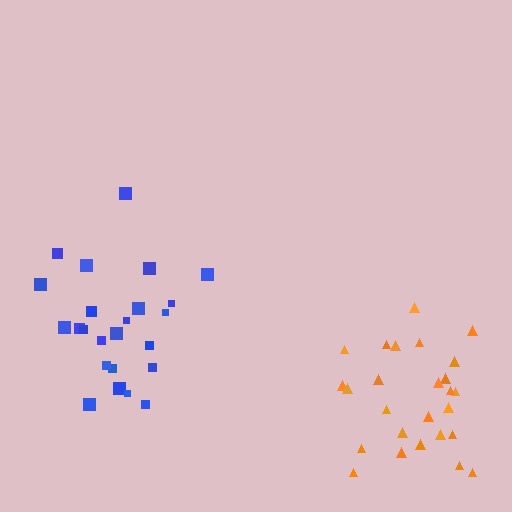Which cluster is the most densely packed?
Orange.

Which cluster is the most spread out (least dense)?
Blue.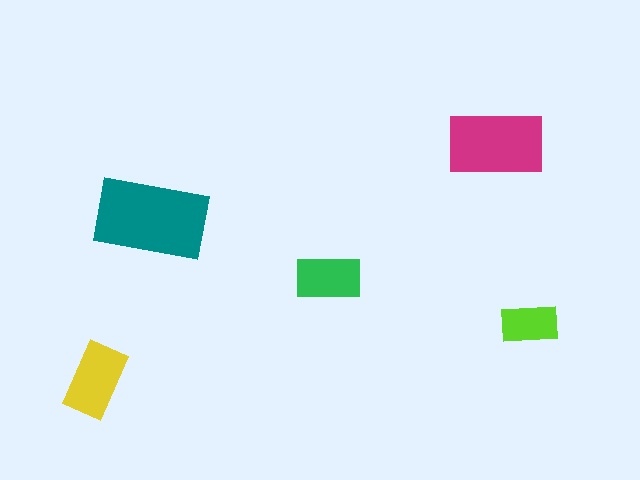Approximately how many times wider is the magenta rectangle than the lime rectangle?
About 1.5 times wider.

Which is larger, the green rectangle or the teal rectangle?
The teal one.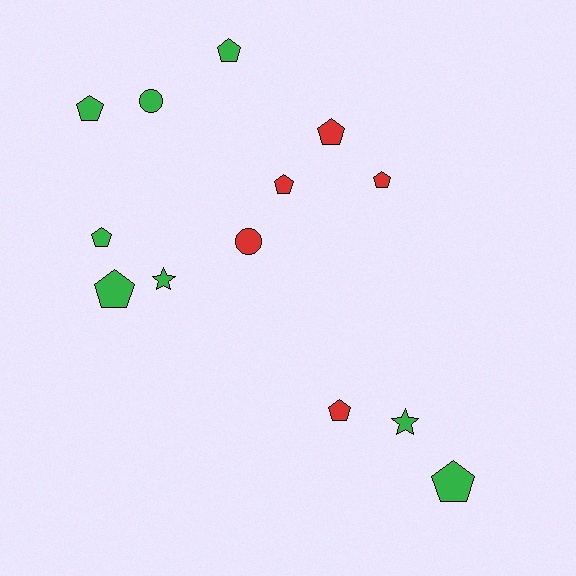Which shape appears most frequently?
Pentagon, with 9 objects.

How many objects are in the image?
There are 13 objects.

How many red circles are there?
There is 1 red circle.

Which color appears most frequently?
Green, with 8 objects.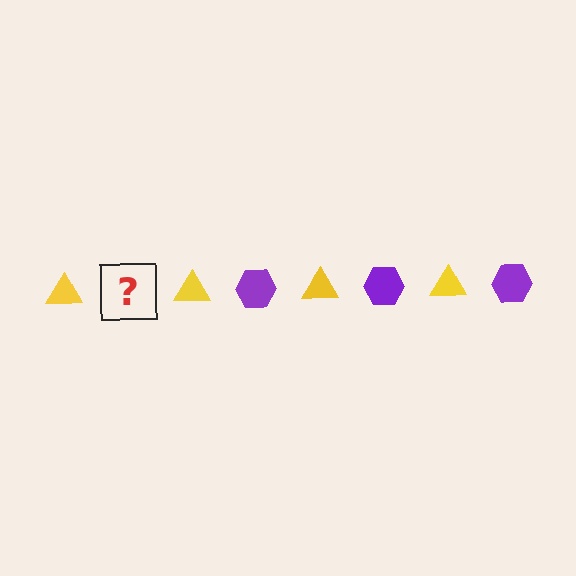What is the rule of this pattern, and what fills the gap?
The rule is that the pattern alternates between yellow triangle and purple hexagon. The gap should be filled with a purple hexagon.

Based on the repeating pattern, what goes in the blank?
The blank should be a purple hexagon.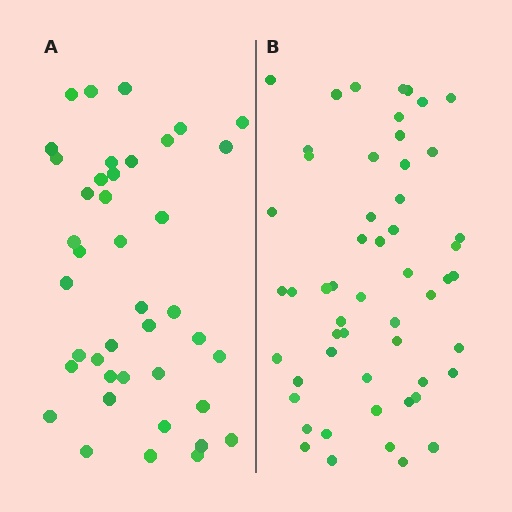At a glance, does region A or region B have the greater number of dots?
Region B (the right region) has more dots.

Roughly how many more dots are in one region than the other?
Region B has approximately 15 more dots than region A.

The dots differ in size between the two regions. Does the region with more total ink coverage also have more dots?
No. Region A has more total ink coverage because its dots are larger, but region B actually contains more individual dots. Total area can be misleading — the number of items is what matters here.